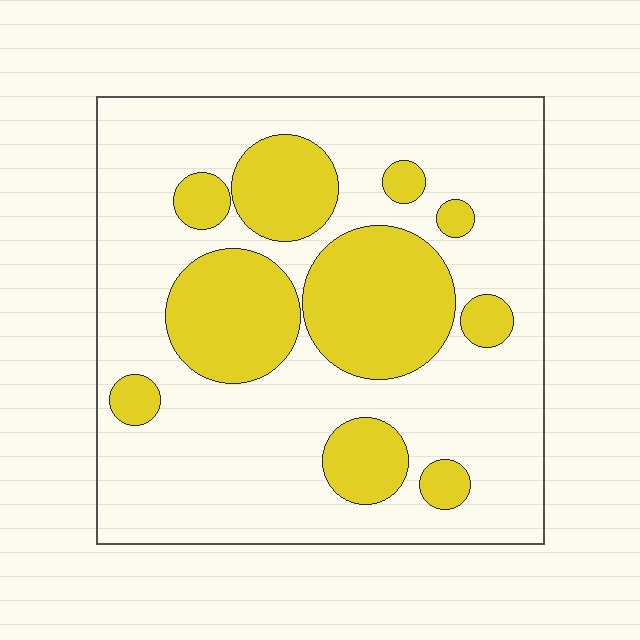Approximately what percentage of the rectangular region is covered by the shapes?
Approximately 30%.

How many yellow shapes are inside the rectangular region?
10.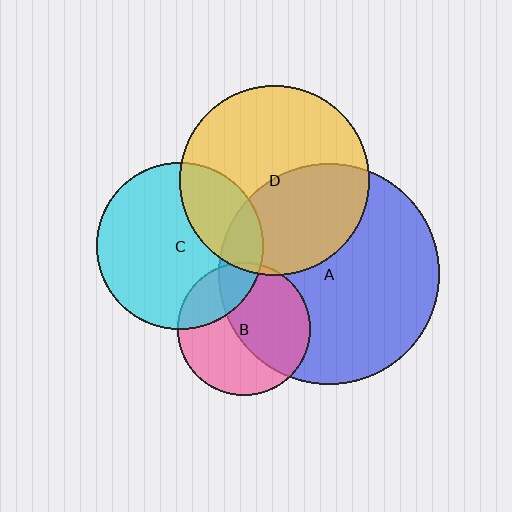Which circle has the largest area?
Circle A (blue).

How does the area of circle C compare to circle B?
Approximately 1.6 times.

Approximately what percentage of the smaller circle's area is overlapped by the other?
Approximately 5%.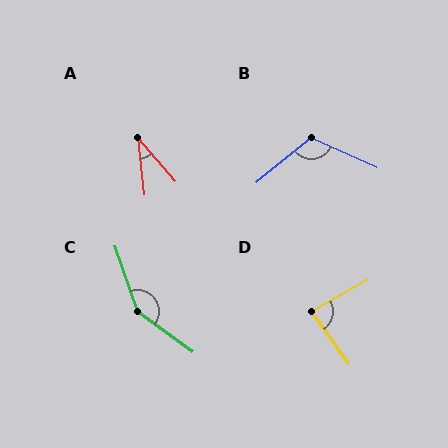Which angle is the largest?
C, at approximately 145 degrees.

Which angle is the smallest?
A, at approximately 34 degrees.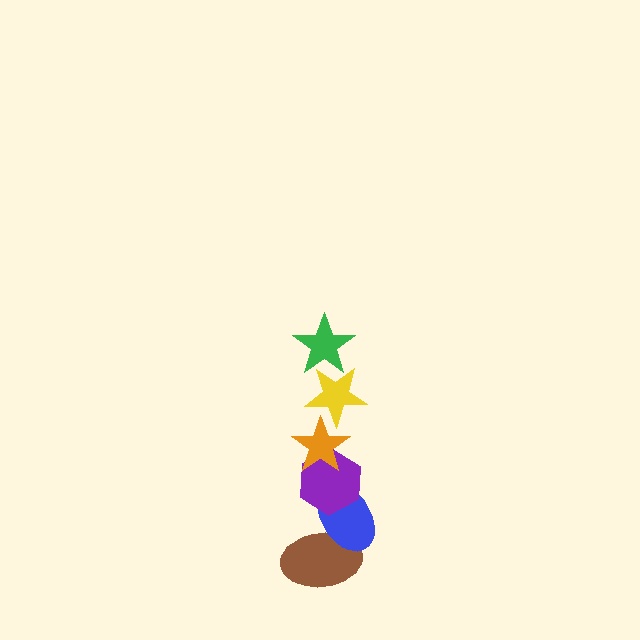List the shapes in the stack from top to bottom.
From top to bottom: the green star, the yellow star, the orange star, the purple hexagon, the blue ellipse, the brown ellipse.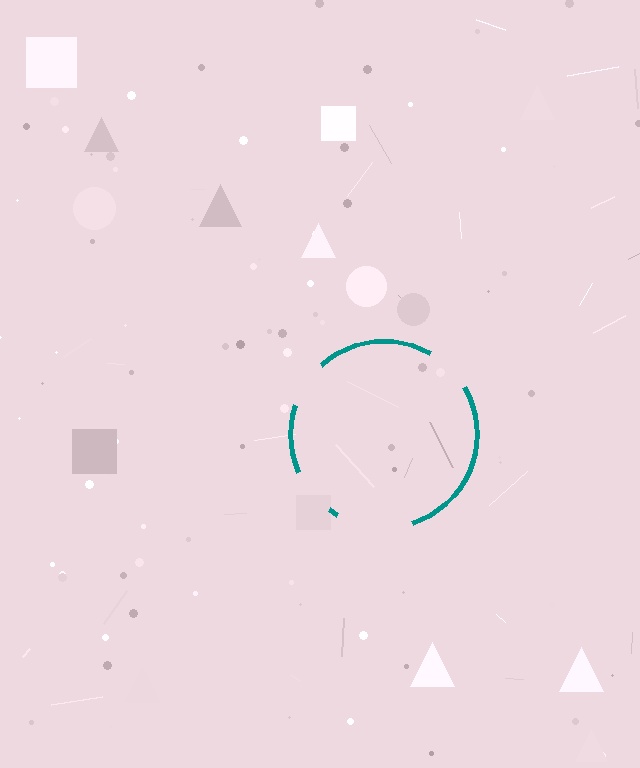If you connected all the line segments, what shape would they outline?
They would outline a circle.